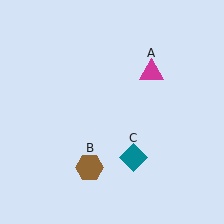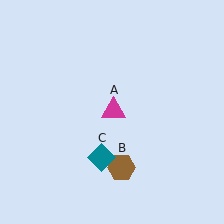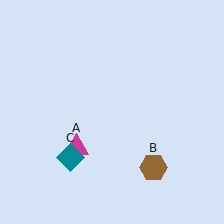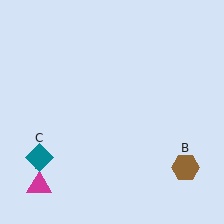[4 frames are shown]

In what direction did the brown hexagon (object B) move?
The brown hexagon (object B) moved right.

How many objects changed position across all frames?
3 objects changed position: magenta triangle (object A), brown hexagon (object B), teal diamond (object C).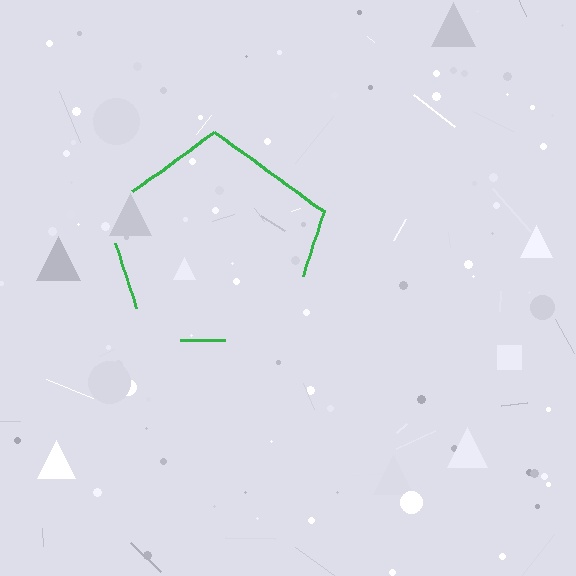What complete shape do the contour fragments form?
The contour fragments form a pentagon.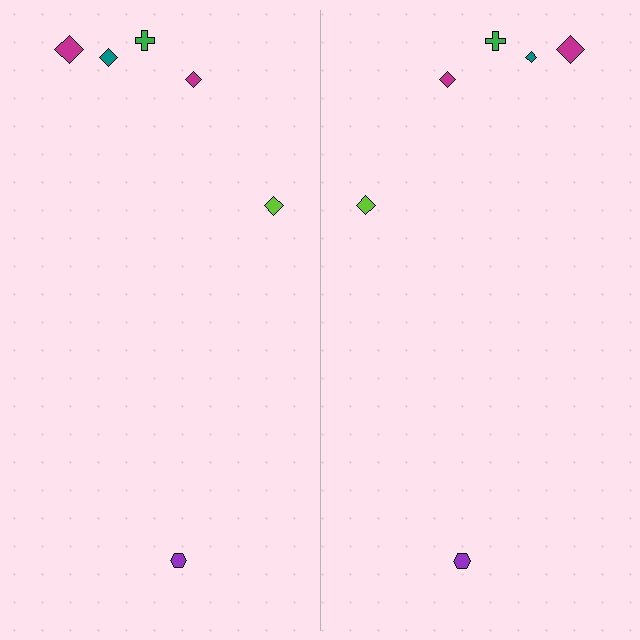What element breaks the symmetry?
The teal diamond on the right side has a different size than its mirror counterpart.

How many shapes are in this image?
There are 12 shapes in this image.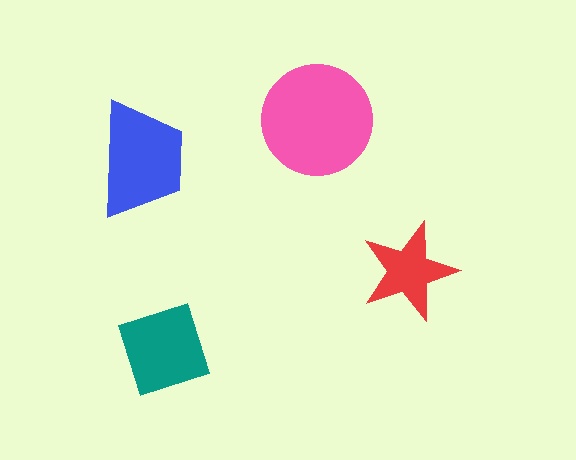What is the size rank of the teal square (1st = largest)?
3rd.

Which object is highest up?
The pink circle is topmost.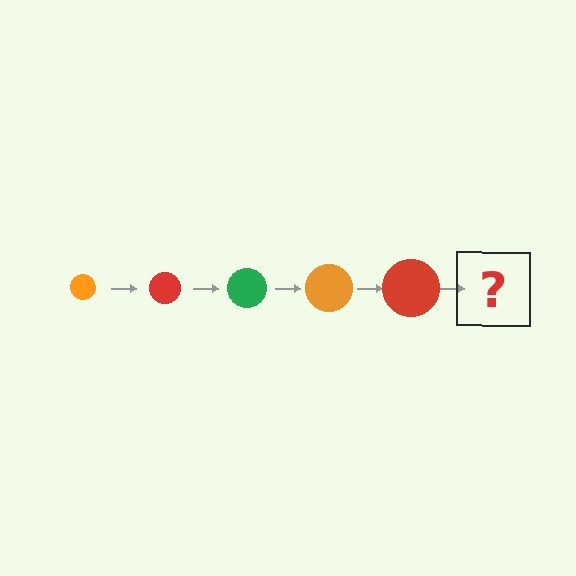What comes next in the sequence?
The next element should be a green circle, larger than the previous one.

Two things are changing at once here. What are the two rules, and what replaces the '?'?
The two rules are that the circle grows larger each step and the color cycles through orange, red, and green. The '?' should be a green circle, larger than the previous one.